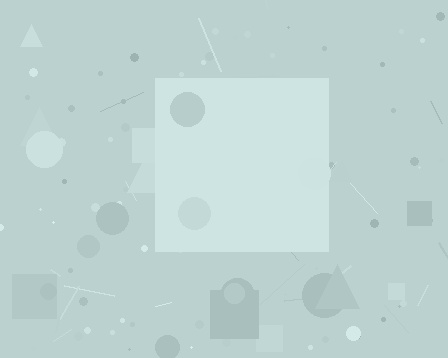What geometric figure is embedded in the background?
A square is embedded in the background.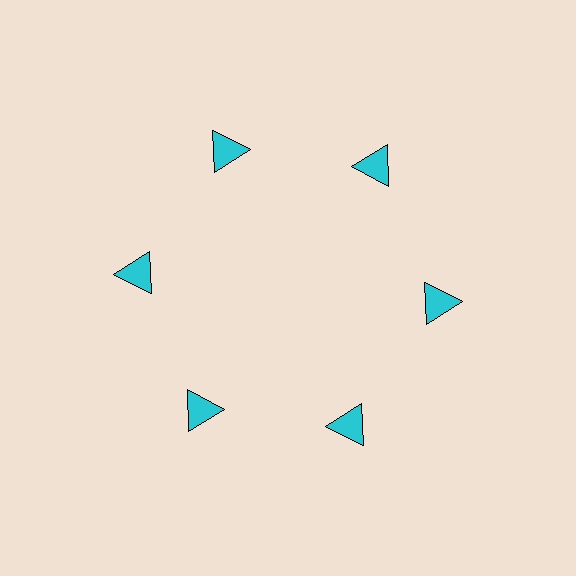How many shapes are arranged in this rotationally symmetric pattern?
There are 6 shapes, arranged in 6 groups of 1.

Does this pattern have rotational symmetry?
Yes, this pattern has 6-fold rotational symmetry. It looks the same after rotating 60 degrees around the center.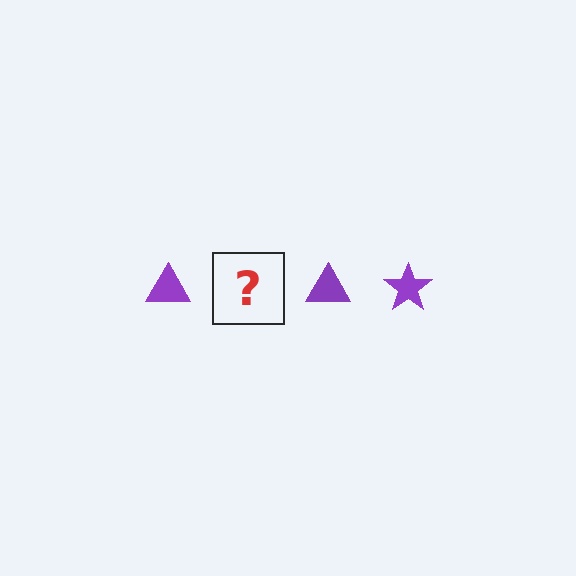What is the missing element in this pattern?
The missing element is a purple star.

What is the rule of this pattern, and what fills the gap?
The rule is that the pattern cycles through triangle, star shapes in purple. The gap should be filled with a purple star.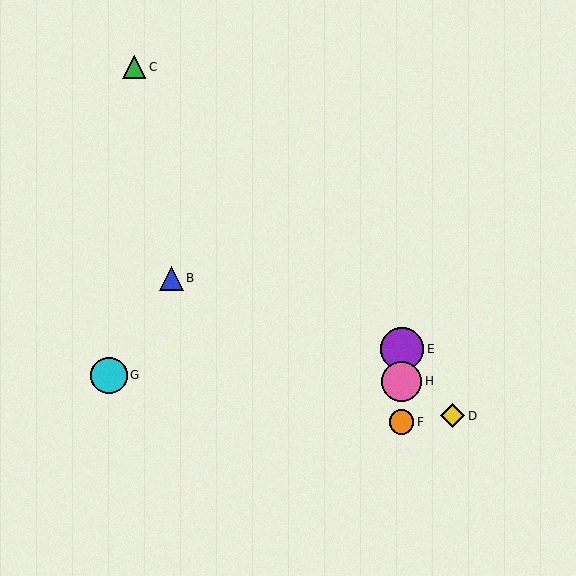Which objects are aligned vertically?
Objects A, E, F, H are aligned vertically.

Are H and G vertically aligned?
No, H is at x≈402 and G is at x≈109.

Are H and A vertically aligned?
Yes, both are at x≈402.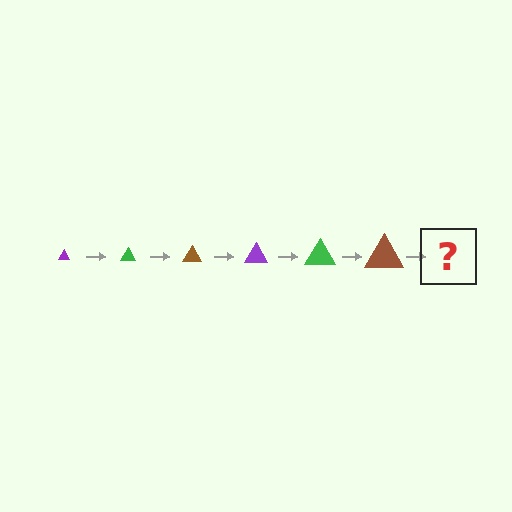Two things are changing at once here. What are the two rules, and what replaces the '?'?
The two rules are that the triangle grows larger each step and the color cycles through purple, green, and brown. The '?' should be a purple triangle, larger than the previous one.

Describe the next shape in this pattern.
It should be a purple triangle, larger than the previous one.